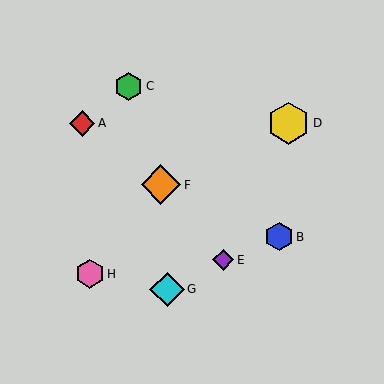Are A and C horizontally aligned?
No, A is at y≈123 and C is at y≈86.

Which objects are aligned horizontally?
Objects A, D are aligned horizontally.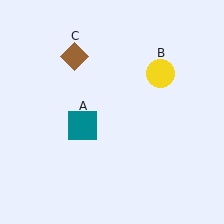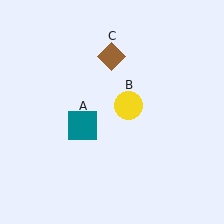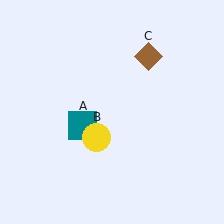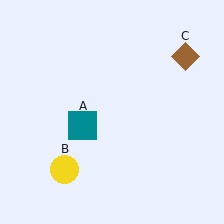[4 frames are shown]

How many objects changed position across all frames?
2 objects changed position: yellow circle (object B), brown diamond (object C).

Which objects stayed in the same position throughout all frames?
Teal square (object A) remained stationary.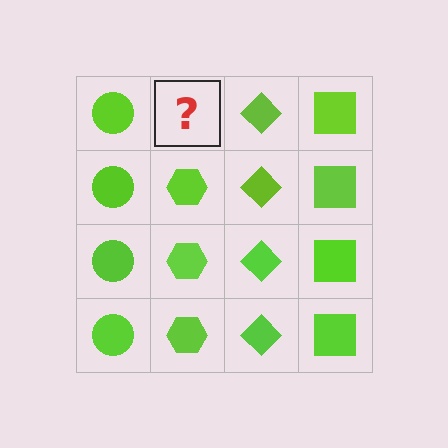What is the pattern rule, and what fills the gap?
The rule is that each column has a consistent shape. The gap should be filled with a lime hexagon.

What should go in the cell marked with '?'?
The missing cell should contain a lime hexagon.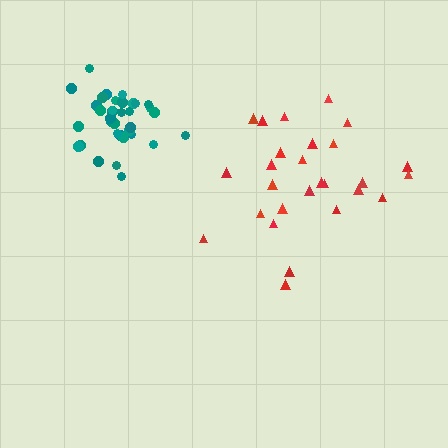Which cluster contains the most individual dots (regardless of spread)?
Teal (35).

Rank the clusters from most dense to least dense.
teal, red.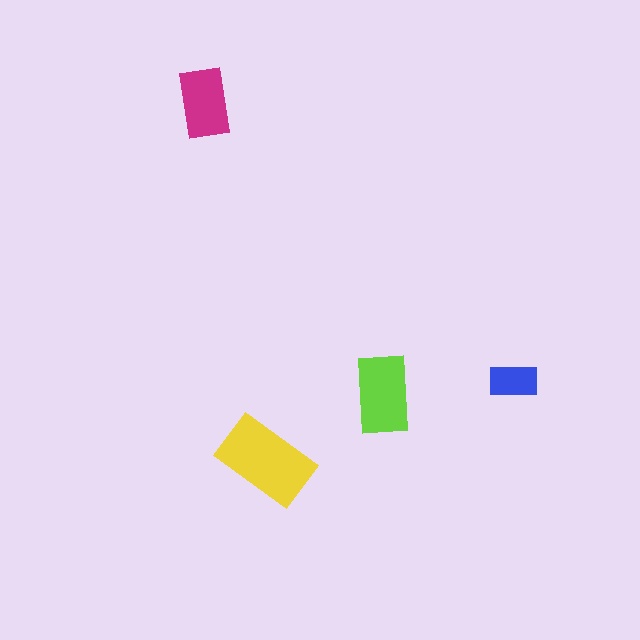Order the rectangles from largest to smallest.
the yellow one, the lime one, the magenta one, the blue one.